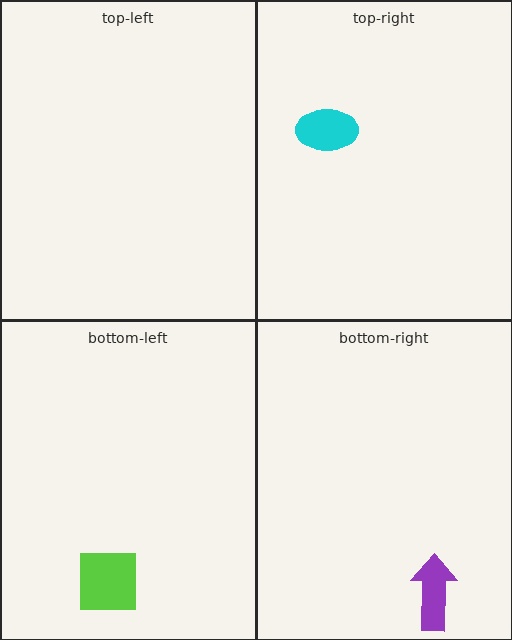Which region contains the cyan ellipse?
The top-right region.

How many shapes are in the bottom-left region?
1.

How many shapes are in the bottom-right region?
1.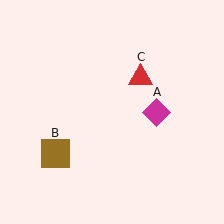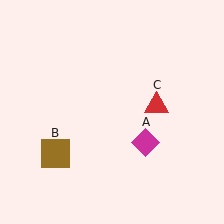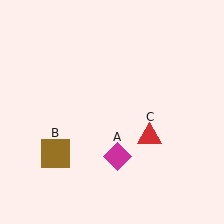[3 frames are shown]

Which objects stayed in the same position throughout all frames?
Brown square (object B) remained stationary.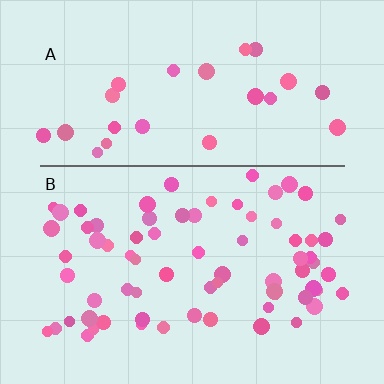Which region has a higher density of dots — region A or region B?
B (the bottom).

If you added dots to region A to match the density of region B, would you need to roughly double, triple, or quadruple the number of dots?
Approximately triple.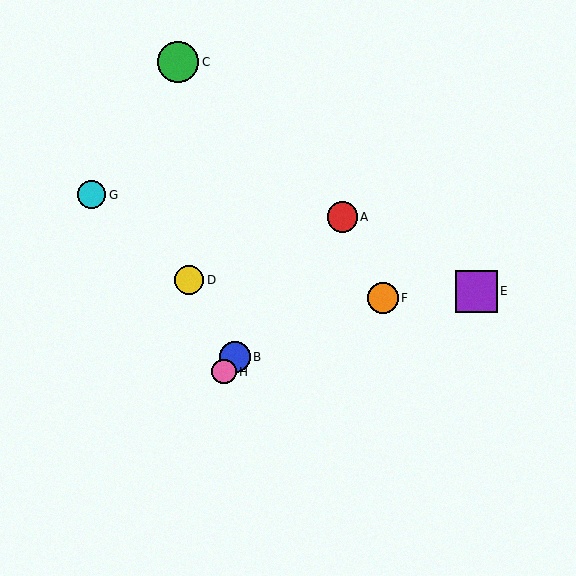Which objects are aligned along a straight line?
Objects A, B, H are aligned along a straight line.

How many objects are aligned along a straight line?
3 objects (A, B, H) are aligned along a straight line.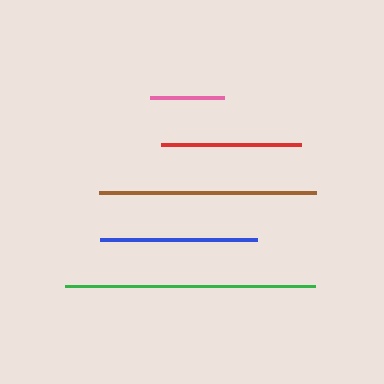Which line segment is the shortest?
The pink line is the shortest at approximately 74 pixels.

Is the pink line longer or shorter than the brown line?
The brown line is longer than the pink line.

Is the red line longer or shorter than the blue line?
The blue line is longer than the red line.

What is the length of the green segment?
The green segment is approximately 251 pixels long.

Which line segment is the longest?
The green line is the longest at approximately 251 pixels.